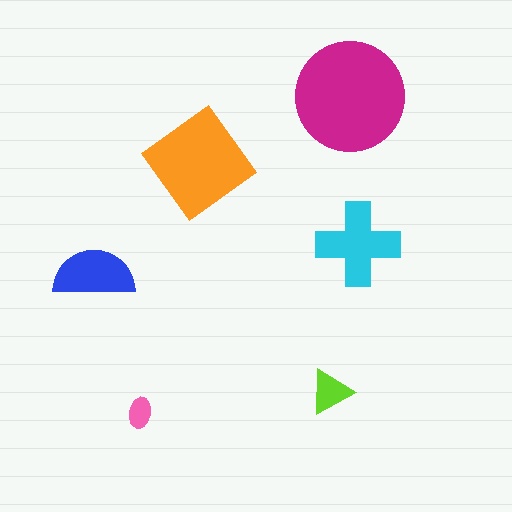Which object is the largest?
The magenta circle.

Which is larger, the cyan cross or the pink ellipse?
The cyan cross.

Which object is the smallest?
The pink ellipse.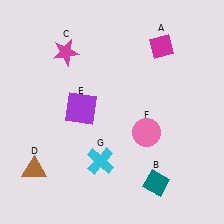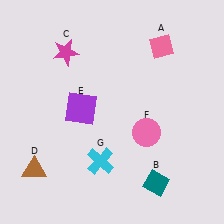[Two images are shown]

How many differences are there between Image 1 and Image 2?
There is 1 difference between the two images.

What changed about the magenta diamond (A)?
In Image 1, A is magenta. In Image 2, it changed to pink.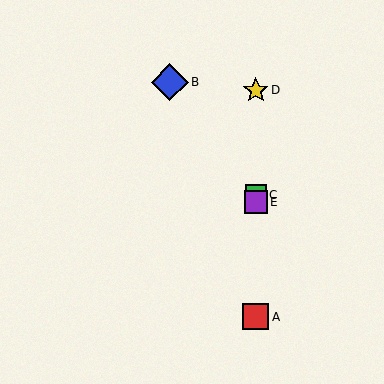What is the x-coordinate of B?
Object B is at x≈170.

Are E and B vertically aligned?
No, E is at x≈256 and B is at x≈170.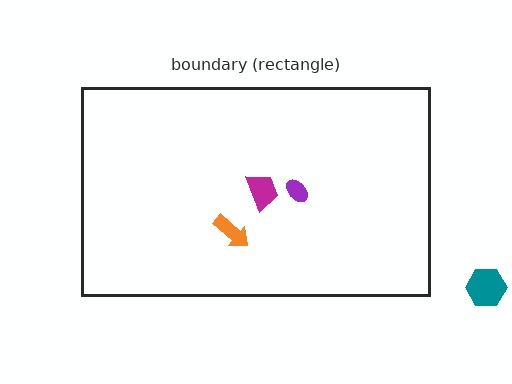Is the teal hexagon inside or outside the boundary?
Outside.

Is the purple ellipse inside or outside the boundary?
Inside.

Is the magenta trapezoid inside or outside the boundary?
Inside.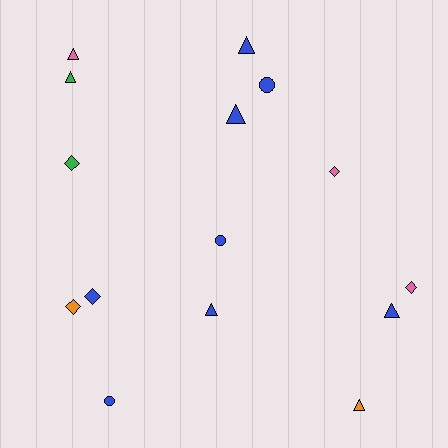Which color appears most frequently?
Blue, with 8 objects.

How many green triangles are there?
There is 1 green triangle.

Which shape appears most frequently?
Triangle, with 7 objects.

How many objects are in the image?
There are 15 objects.